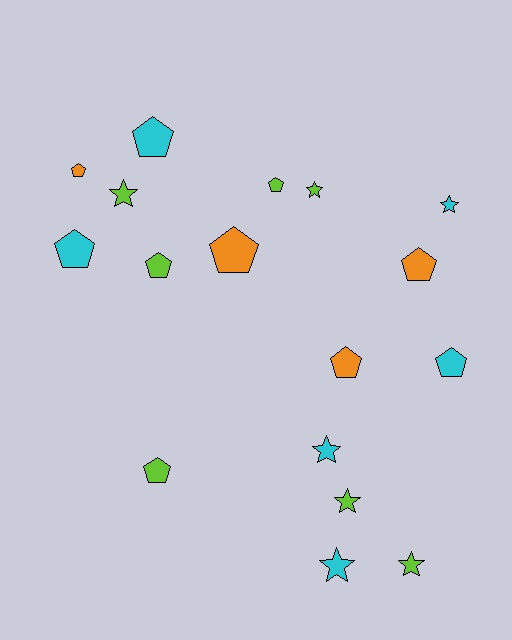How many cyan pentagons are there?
There are 3 cyan pentagons.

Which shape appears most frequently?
Pentagon, with 10 objects.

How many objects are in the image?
There are 17 objects.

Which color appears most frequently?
Lime, with 7 objects.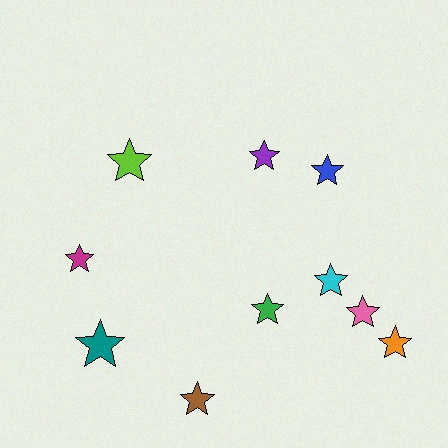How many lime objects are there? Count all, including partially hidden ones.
There is 1 lime object.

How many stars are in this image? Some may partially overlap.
There are 10 stars.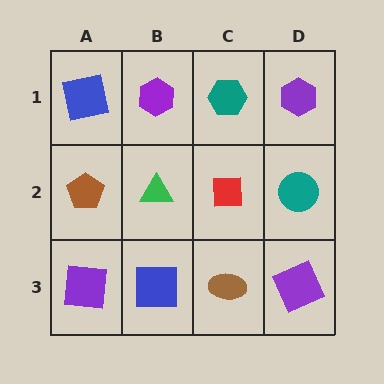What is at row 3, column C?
A brown ellipse.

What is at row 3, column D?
A purple square.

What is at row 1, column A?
A blue square.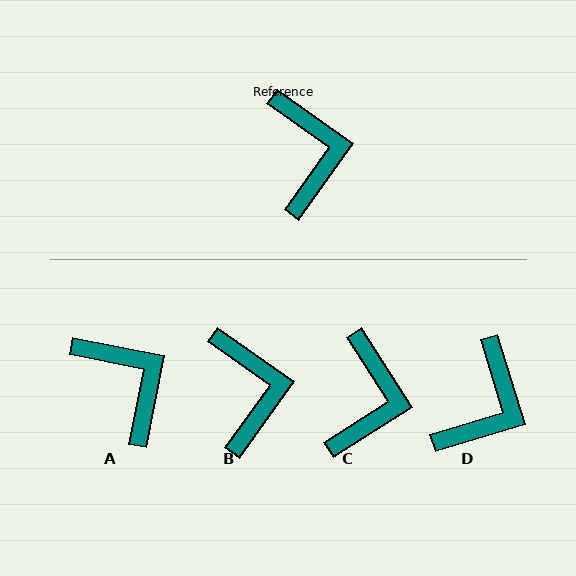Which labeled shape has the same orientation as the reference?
B.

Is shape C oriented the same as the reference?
No, it is off by about 22 degrees.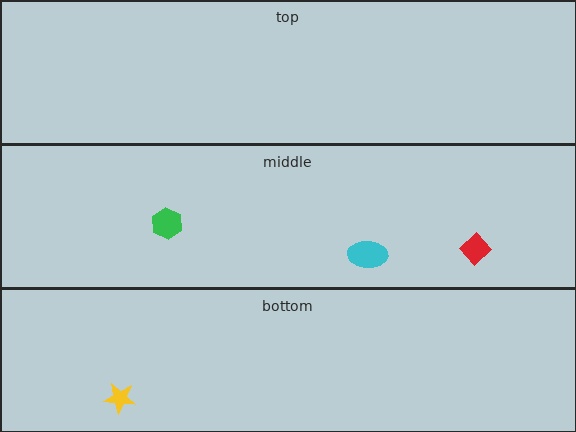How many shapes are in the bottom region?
1.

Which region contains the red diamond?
The middle region.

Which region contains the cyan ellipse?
The middle region.